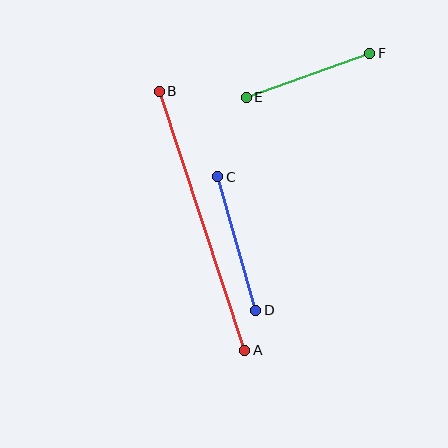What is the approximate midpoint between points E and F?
The midpoint is at approximately (308, 75) pixels.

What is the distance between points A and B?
The distance is approximately 273 pixels.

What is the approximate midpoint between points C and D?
The midpoint is at approximately (237, 244) pixels.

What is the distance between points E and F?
The distance is approximately 131 pixels.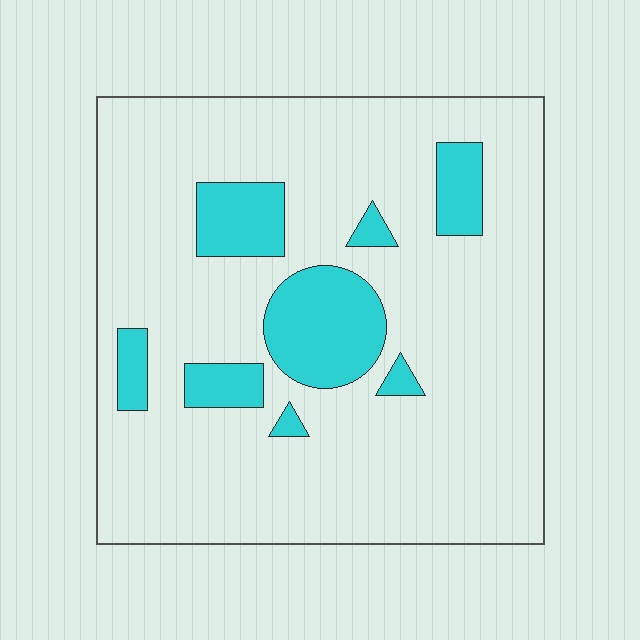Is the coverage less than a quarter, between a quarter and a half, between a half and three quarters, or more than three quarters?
Less than a quarter.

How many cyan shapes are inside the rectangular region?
8.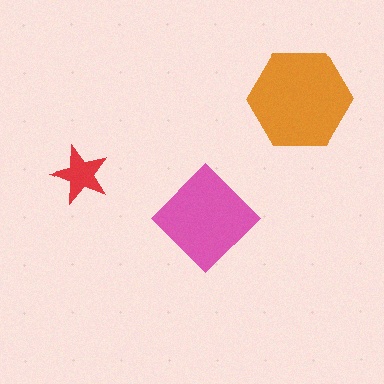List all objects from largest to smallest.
The orange hexagon, the pink diamond, the red star.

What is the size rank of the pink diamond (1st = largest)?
2nd.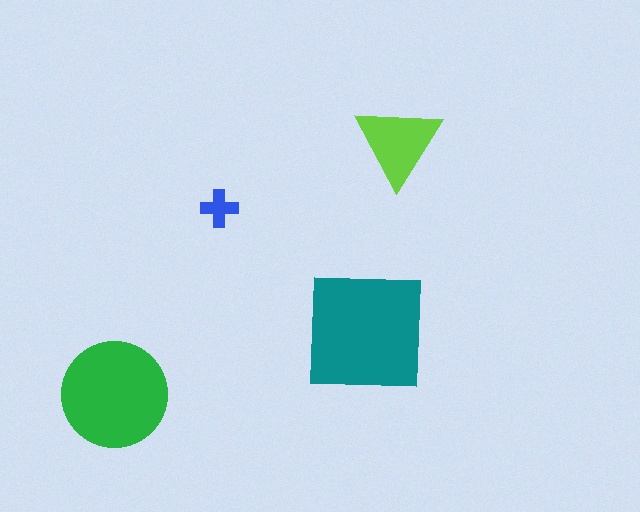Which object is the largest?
The teal square.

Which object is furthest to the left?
The green circle is leftmost.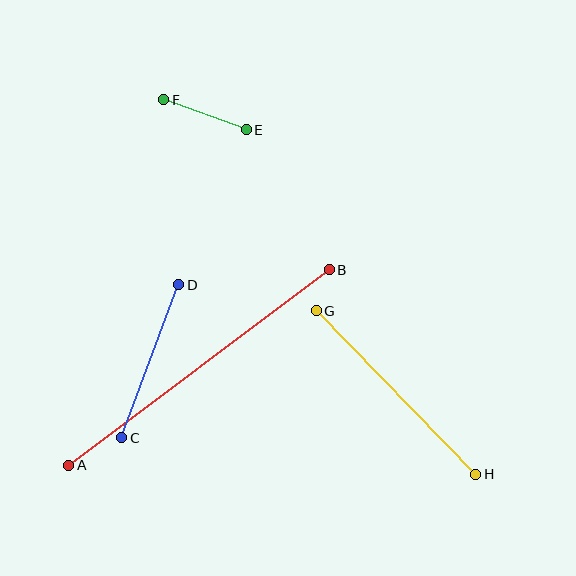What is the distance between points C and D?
The distance is approximately 163 pixels.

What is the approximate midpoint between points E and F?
The midpoint is at approximately (205, 115) pixels.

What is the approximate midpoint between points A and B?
The midpoint is at approximately (199, 367) pixels.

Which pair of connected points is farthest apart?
Points A and B are farthest apart.